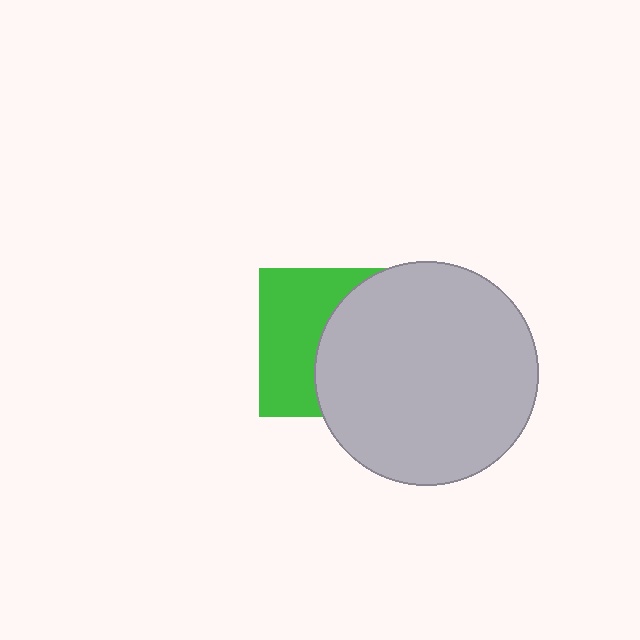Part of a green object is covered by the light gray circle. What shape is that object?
It is a square.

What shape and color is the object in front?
The object in front is a light gray circle.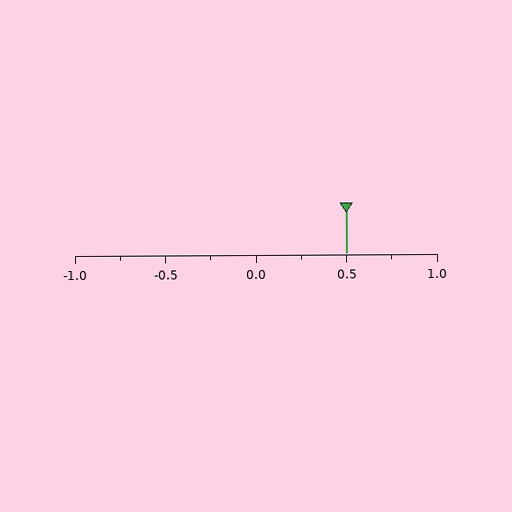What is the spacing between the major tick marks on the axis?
The major ticks are spaced 0.5 apart.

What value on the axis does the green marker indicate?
The marker indicates approximately 0.5.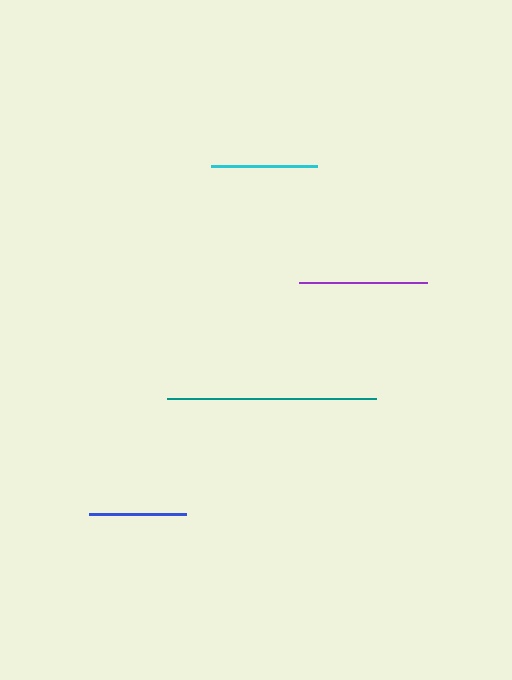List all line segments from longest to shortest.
From longest to shortest: teal, purple, cyan, blue.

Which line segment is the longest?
The teal line is the longest at approximately 209 pixels.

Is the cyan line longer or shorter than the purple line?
The purple line is longer than the cyan line.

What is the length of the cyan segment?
The cyan segment is approximately 106 pixels long.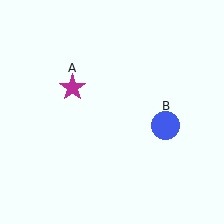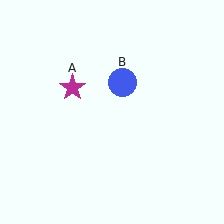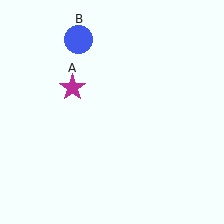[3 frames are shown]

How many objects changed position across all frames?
1 object changed position: blue circle (object B).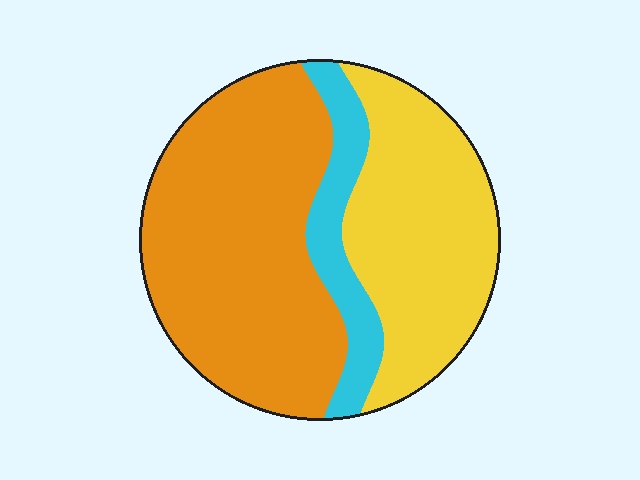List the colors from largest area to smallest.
From largest to smallest: orange, yellow, cyan.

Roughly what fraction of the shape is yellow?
Yellow covers 35% of the shape.